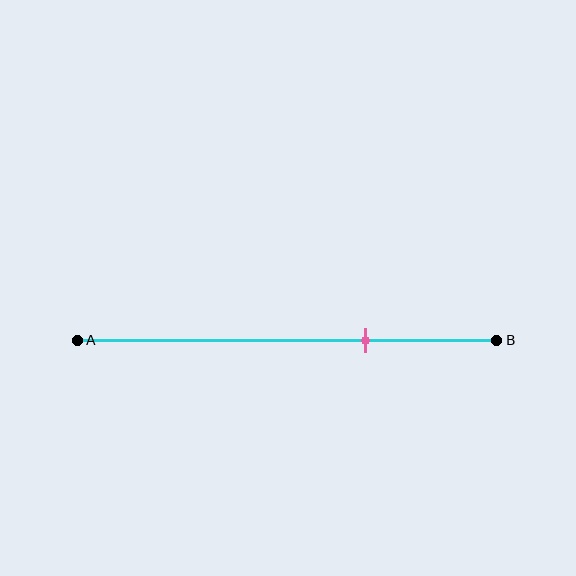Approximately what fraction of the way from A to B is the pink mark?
The pink mark is approximately 70% of the way from A to B.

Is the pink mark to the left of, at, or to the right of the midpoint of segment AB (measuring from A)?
The pink mark is to the right of the midpoint of segment AB.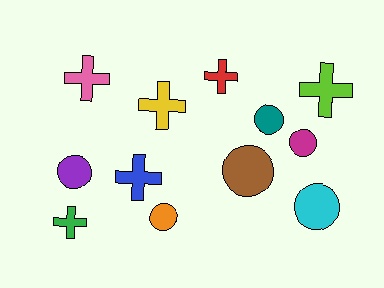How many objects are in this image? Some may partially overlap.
There are 12 objects.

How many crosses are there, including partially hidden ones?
There are 6 crosses.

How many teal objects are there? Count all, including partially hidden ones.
There is 1 teal object.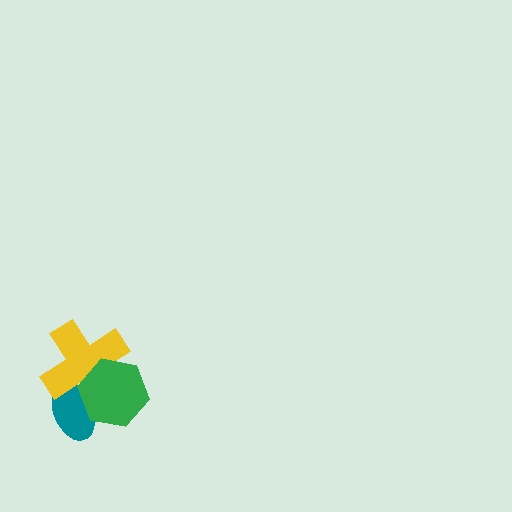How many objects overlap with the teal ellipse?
2 objects overlap with the teal ellipse.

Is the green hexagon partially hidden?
No, no other shape covers it.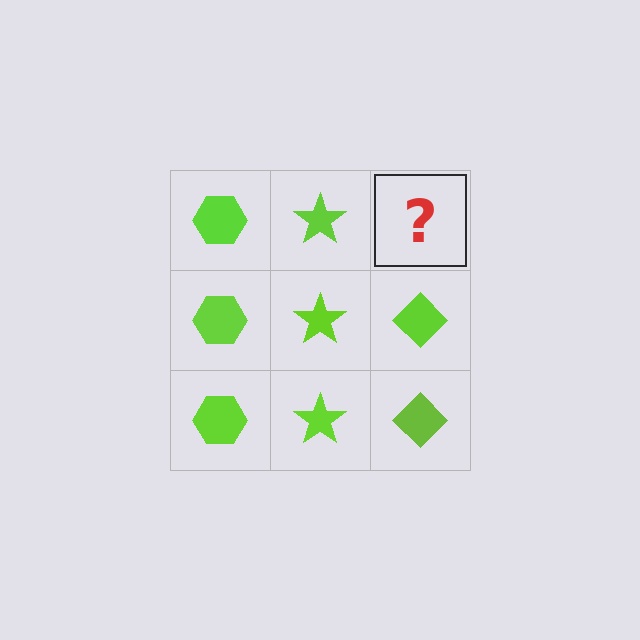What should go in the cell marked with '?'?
The missing cell should contain a lime diamond.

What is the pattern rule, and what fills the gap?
The rule is that each column has a consistent shape. The gap should be filled with a lime diamond.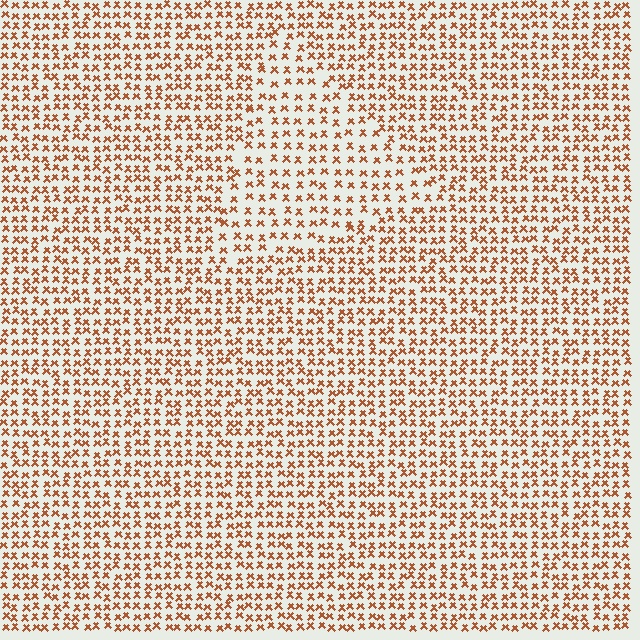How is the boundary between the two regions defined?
The boundary is defined by a change in element density (approximately 1.6x ratio). All elements are the same color, size, and shape.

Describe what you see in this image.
The image contains small brown elements arranged at two different densities. A triangle-shaped region is visible where the elements are less densely packed than the surrounding area.